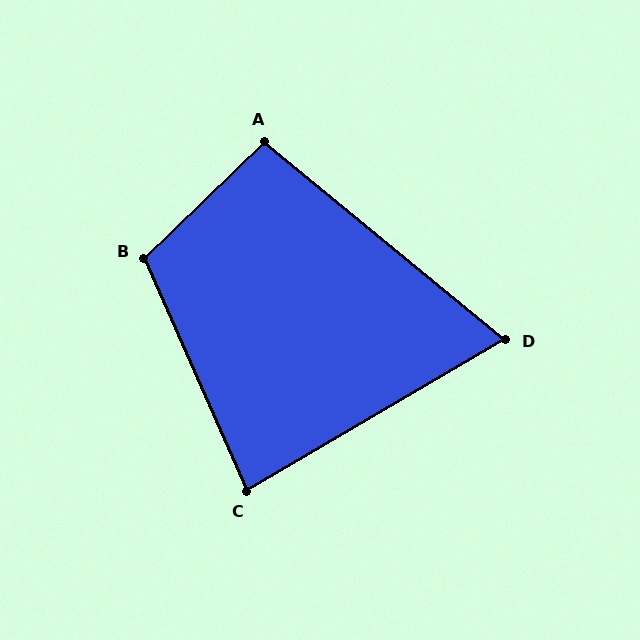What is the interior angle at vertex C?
Approximately 83 degrees (acute).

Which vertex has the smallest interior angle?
D, at approximately 70 degrees.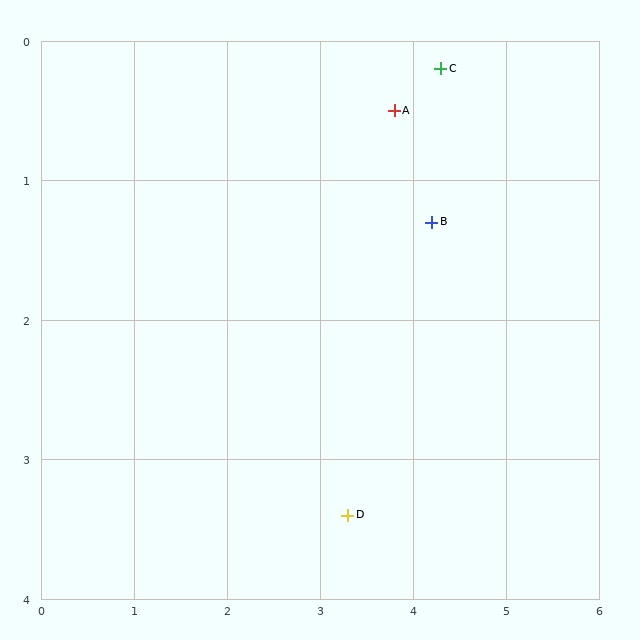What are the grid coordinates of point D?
Point D is at approximately (3.3, 3.4).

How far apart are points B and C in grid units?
Points B and C are about 1.1 grid units apart.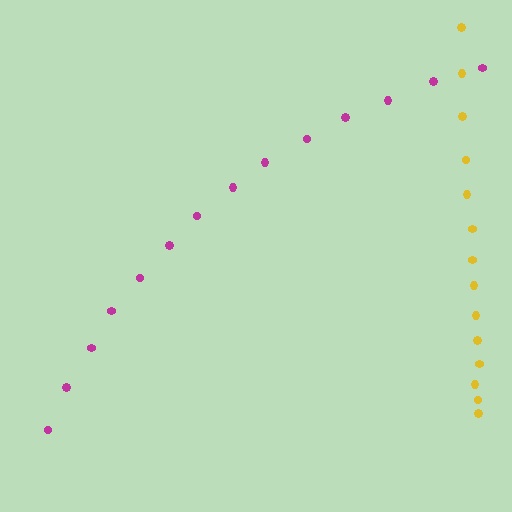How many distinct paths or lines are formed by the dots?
There are 2 distinct paths.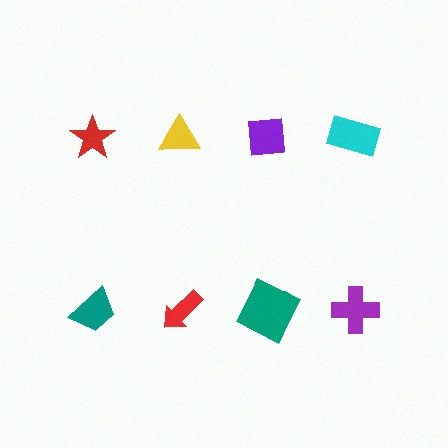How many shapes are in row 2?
4 shapes.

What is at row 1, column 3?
A purple square.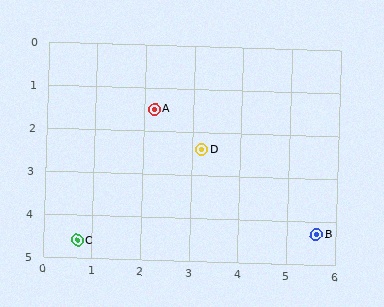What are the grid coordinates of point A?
Point A is at approximately (2.2, 1.5).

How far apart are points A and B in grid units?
Points A and B are about 4.4 grid units apart.